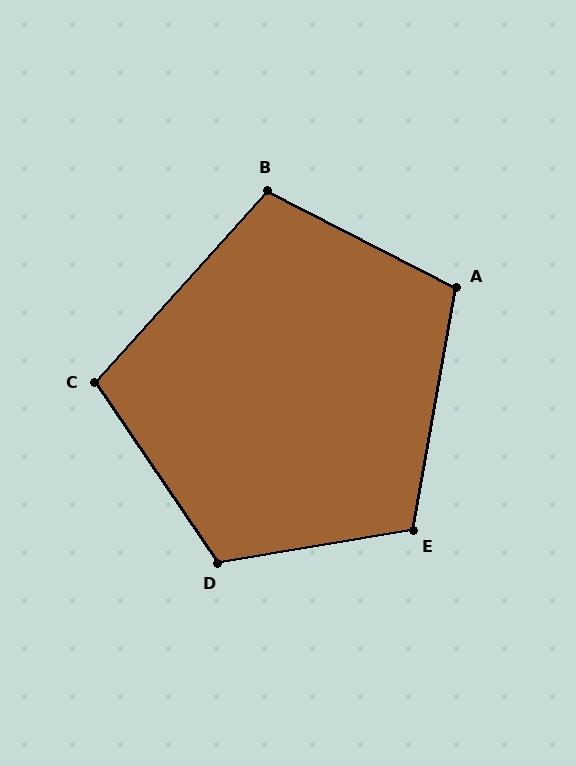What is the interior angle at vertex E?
Approximately 109 degrees (obtuse).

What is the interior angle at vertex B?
Approximately 105 degrees (obtuse).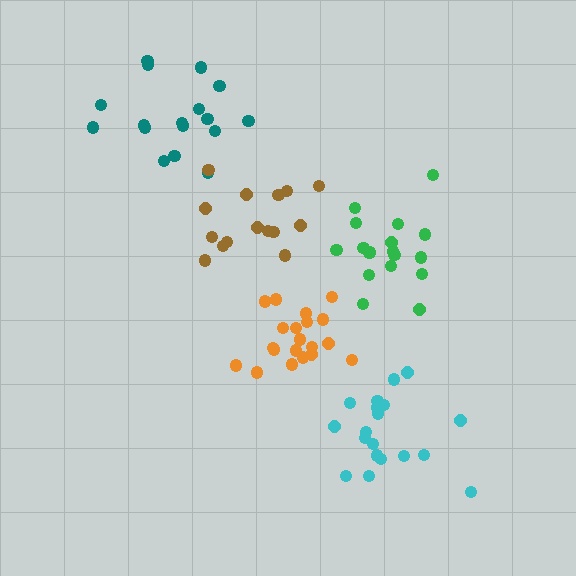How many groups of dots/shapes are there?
There are 5 groups.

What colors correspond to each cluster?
The clusters are colored: orange, teal, green, brown, cyan.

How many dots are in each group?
Group 1: 20 dots, Group 2: 17 dots, Group 3: 18 dots, Group 4: 15 dots, Group 5: 19 dots (89 total).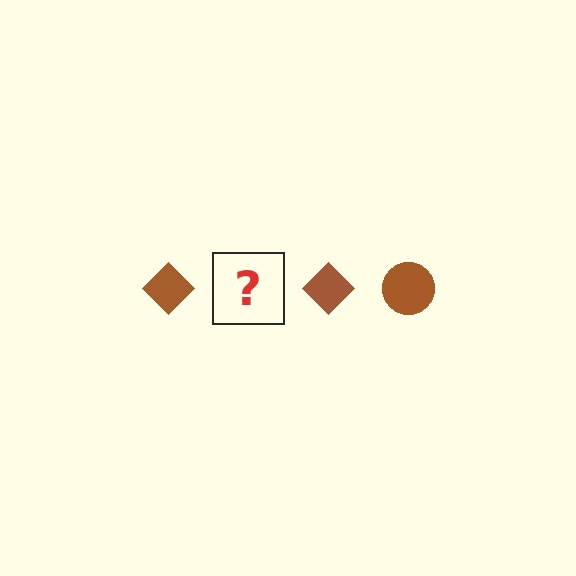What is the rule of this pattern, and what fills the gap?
The rule is that the pattern cycles through diamond, circle shapes in brown. The gap should be filled with a brown circle.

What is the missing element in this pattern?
The missing element is a brown circle.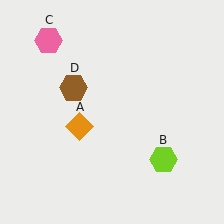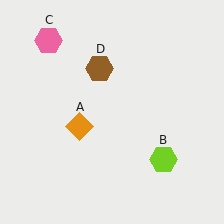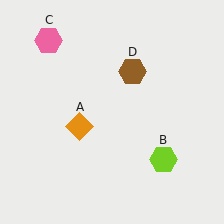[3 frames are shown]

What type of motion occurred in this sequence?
The brown hexagon (object D) rotated clockwise around the center of the scene.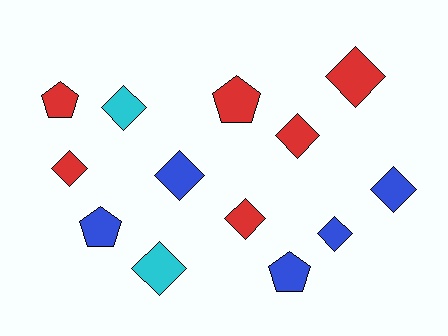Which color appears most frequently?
Red, with 6 objects.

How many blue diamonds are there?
There are 3 blue diamonds.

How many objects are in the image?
There are 13 objects.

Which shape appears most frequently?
Diamond, with 9 objects.